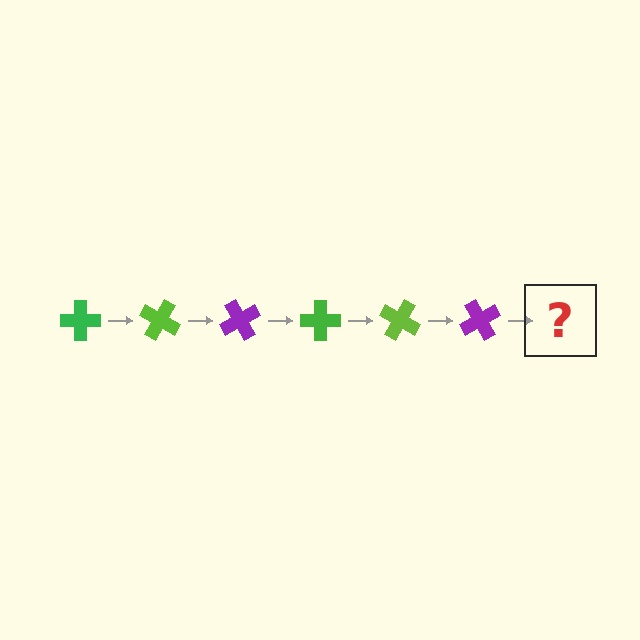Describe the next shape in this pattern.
It should be a green cross, rotated 180 degrees from the start.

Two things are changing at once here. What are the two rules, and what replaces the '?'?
The two rules are that it rotates 30 degrees each step and the color cycles through green, lime, and purple. The '?' should be a green cross, rotated 180 degrees from the start.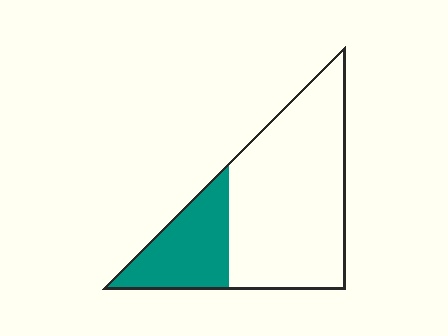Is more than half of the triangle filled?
No.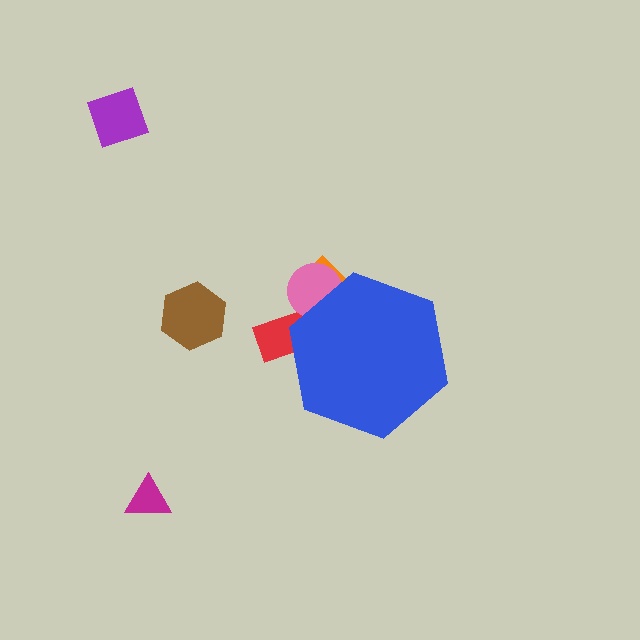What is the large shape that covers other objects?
A blue hexagon.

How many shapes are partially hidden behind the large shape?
3 shapes are partially hidden.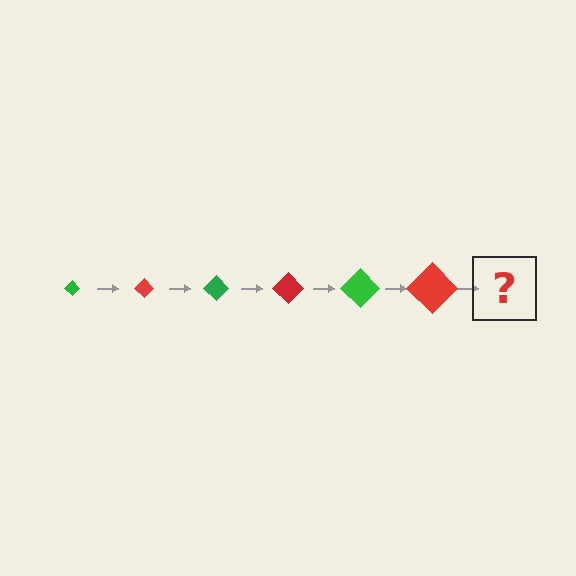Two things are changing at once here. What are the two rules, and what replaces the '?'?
The two rules are that the diamond grows larger each step and the color cycles through green and red. The '?' should be a green diamond, larger than the previous one.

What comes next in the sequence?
The next element should be a green diamond, larger than the previous one.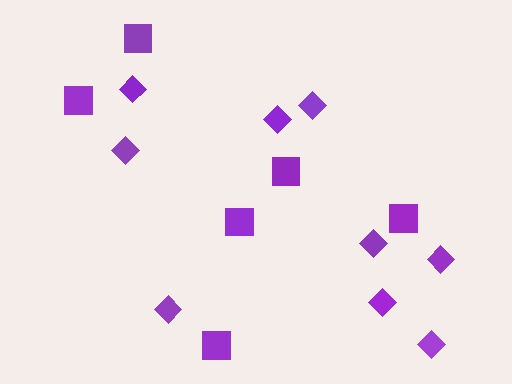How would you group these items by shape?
There are 2 groups: one group of diamonds (9) and one group of squares (6).